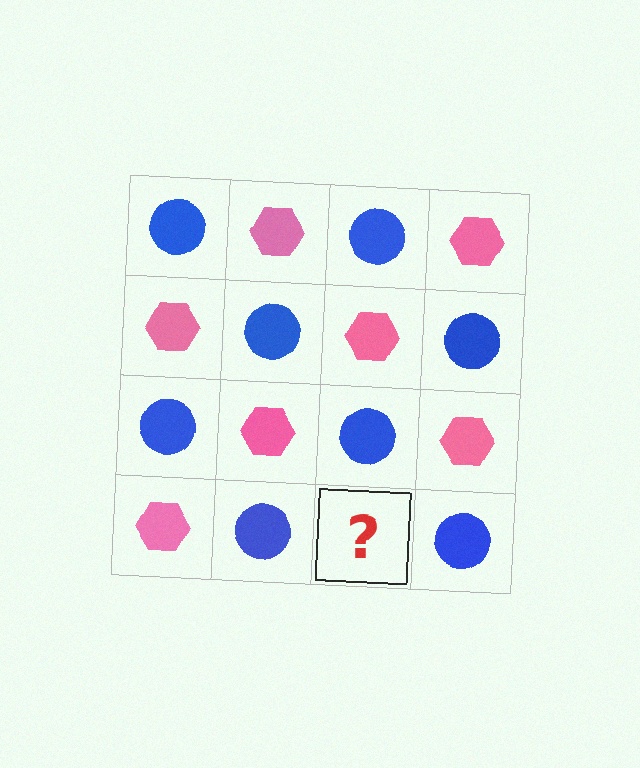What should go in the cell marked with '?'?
The missing cell should contain a pink hexagon.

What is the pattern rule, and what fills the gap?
The rule is that it alternates blue circle and pink hexagon in a checkerboard pattern. The gap should be filled with a pink hexagon.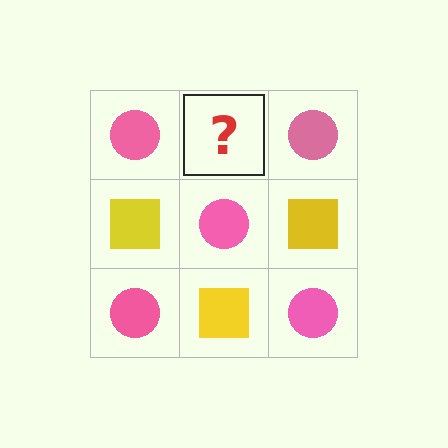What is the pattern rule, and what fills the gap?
The rule is that it alternates pink circle and yellow square in a checkerboard pattern. The gap should be filled with a yellow square.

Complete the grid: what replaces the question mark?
The question mark should be replaced with a yellow square.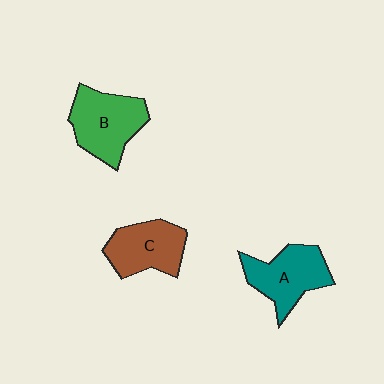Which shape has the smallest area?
Shape C (brown).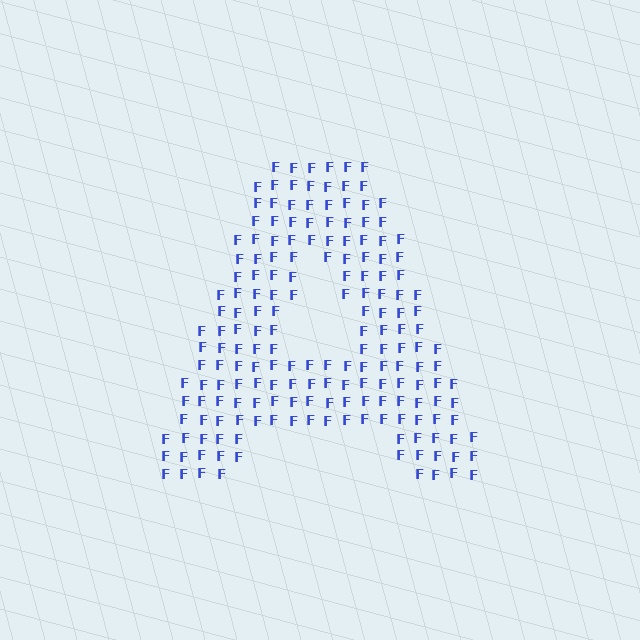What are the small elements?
The small elements are letter F's.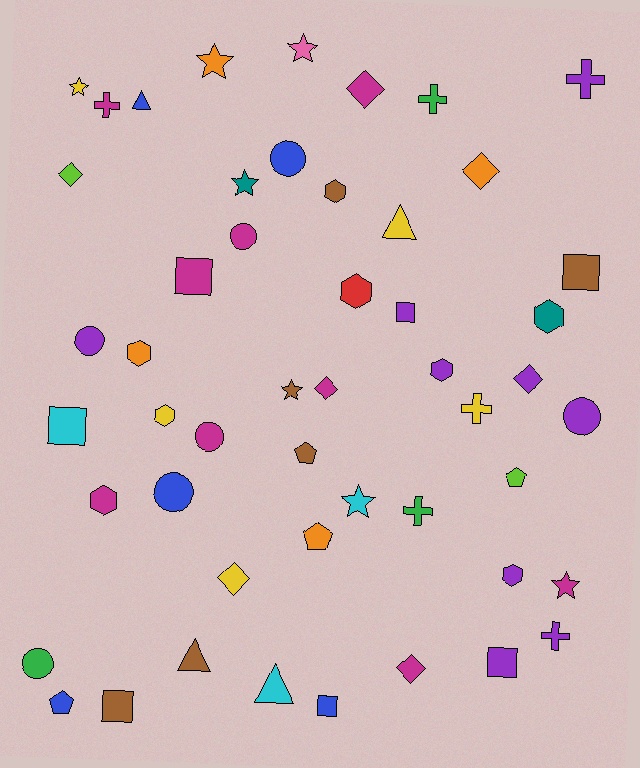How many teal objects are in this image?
There are 2 teal objects.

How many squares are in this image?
There are 7 squares.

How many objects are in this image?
There are 50 objects.